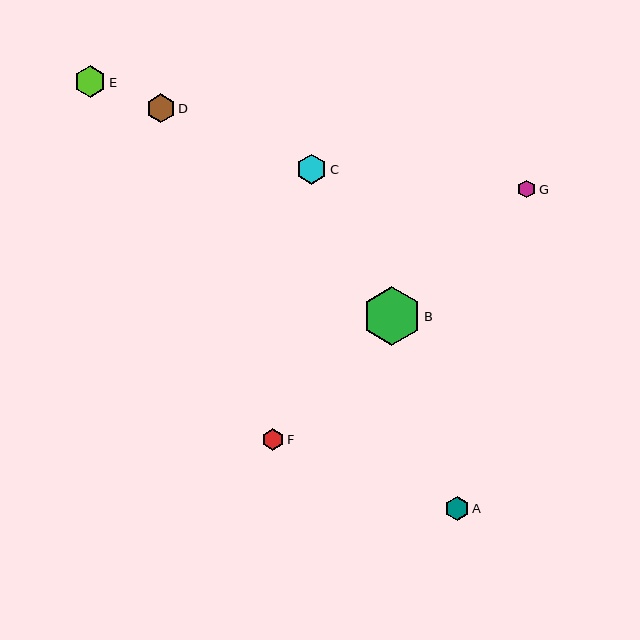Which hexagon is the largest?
Hexagon B is the largest with a size of approximately 59 pixels.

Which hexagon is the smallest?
Hexagon G is the smallest with a size of approximately 18 pixels.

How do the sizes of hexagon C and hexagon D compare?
Hexagon C and hexagon D are approximately the same size.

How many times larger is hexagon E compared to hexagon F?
Hexagon E is approximately 1.4 times the size of hexagon F.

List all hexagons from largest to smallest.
From largest to smallest: B, E, C, D, A, F, G.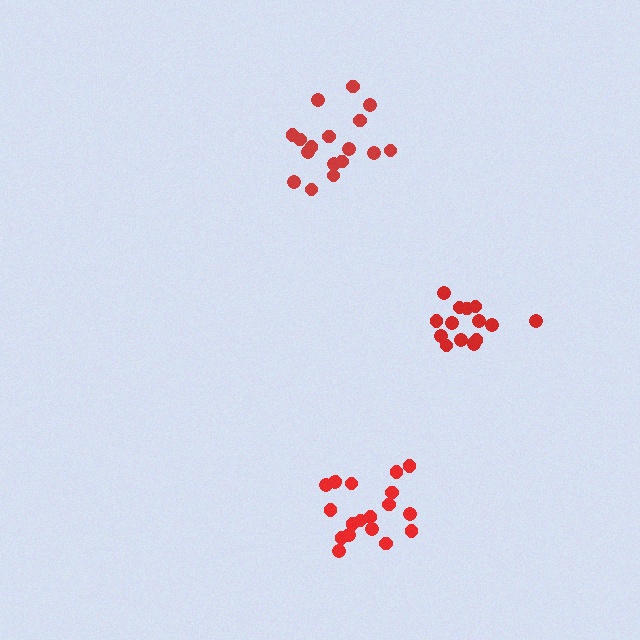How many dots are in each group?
Group 1: 17 dots, Group 2: 15 dots, Group 3: 19 dots (51 total).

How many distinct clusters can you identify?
There are 3 distinct clusters.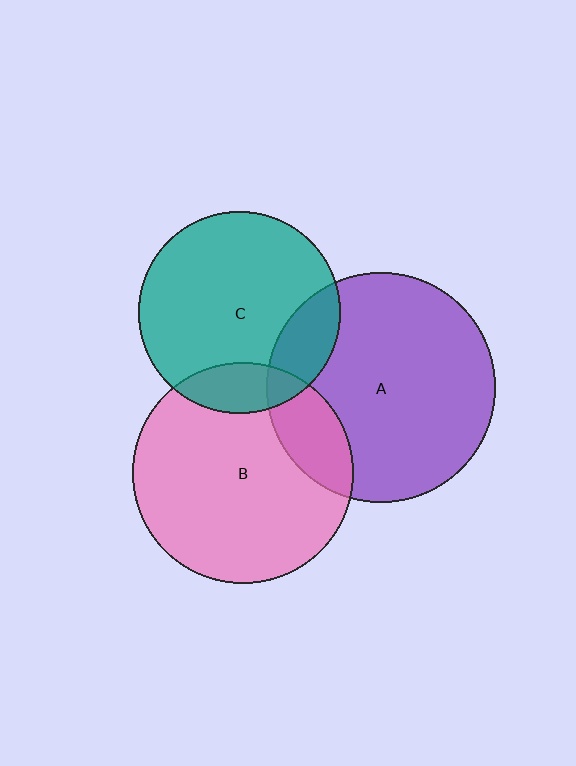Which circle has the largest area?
Circle A (purple).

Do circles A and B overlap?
Yes.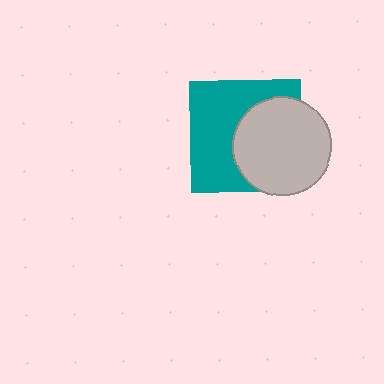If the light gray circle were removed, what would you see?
You would see the complete teal square.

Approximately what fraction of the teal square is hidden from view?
Roughly 46% of the teal square is hidden behind the light gray circle.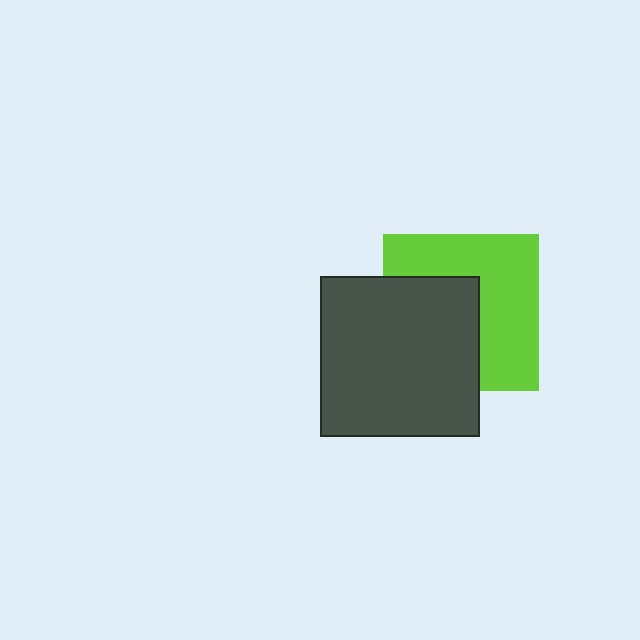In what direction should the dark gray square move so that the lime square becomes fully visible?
The dark gray square should move left. That is the shortest direction to clear the overlap and leave the lime square fully visible.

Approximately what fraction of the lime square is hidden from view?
Roughly 45% of the lime square is hidden behind the dark gray square.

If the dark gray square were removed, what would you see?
You would see the complete lime square.